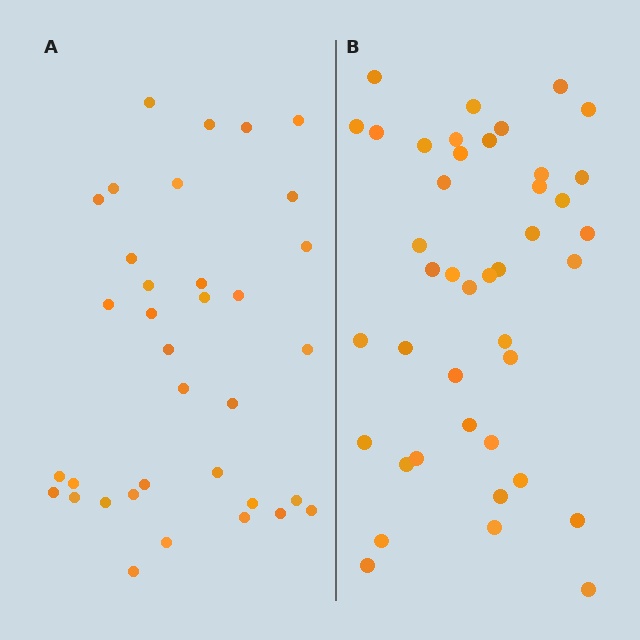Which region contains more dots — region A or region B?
Region B (the right region) has more dots.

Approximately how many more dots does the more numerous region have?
Region B has roughly 8 or so more dots than region A.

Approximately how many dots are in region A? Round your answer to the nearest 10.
About 40 dots. (The exact count is 35, which rounds to 40.)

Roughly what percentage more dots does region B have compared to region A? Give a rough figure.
About 20% more.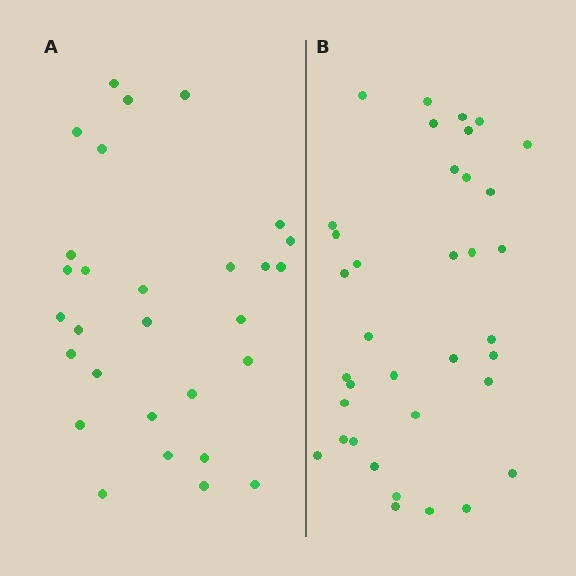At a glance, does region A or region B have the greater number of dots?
Region B (the right region) has more dots.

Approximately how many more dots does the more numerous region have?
Region B has roughly 8 or so more dots than region A.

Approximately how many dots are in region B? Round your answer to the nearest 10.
About 40 dots. (The exact count is 36, which rounds to 40.)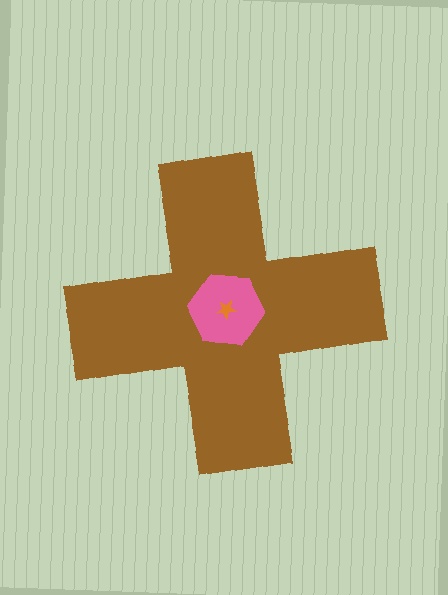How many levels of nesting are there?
3.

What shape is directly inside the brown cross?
The pink hexagon.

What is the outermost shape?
The brown cross.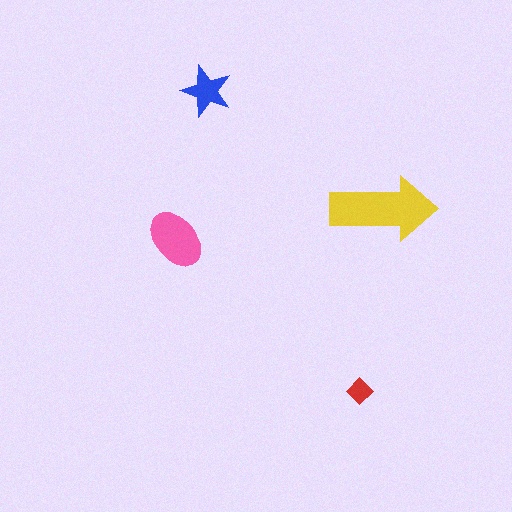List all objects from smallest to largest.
The red diamond, the blue star, the pink ellipse, the yellow arrow.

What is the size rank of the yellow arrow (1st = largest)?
1st.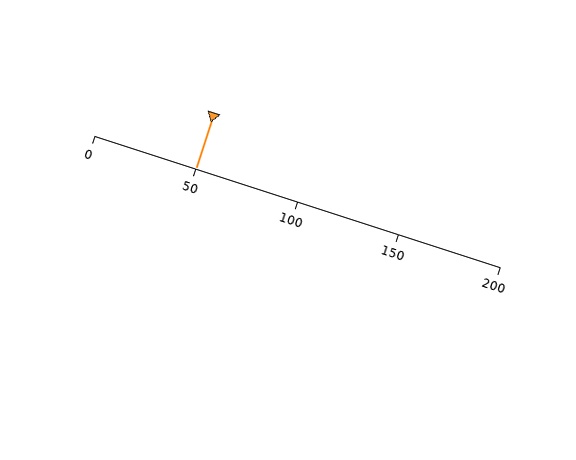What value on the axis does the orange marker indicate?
The marker indicates approximately 50.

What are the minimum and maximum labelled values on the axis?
The axis runs from 0 to 200.